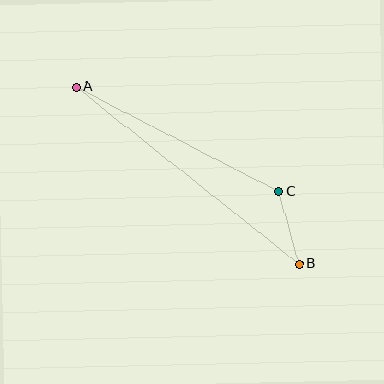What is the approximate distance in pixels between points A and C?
The distance between A and C is approximately 228 pixels.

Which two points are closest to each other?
Points B and C are closest to each other.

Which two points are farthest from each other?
Points A and B are farthest from each other.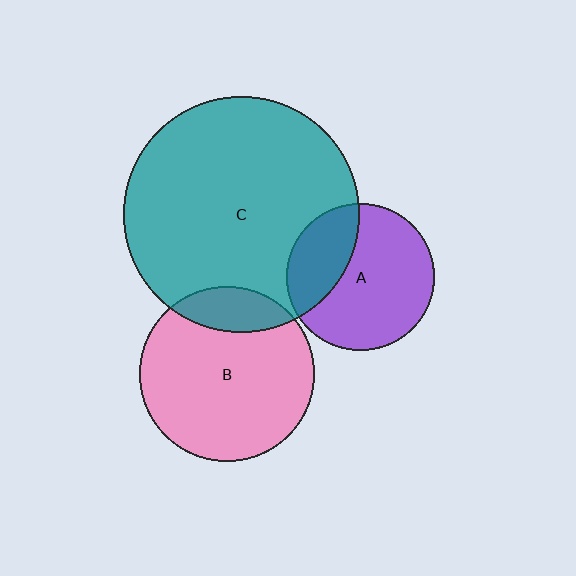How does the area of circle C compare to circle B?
Approximately 1.8 times.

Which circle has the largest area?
Circle C (teal).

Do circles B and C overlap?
Yes.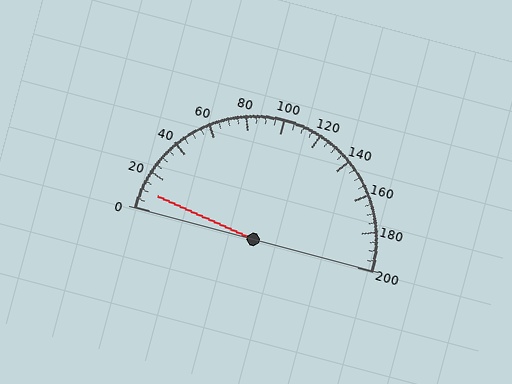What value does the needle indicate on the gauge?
The needle indicates approximately 10.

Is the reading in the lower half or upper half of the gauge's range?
The reading is in the lower half of the range (0 to 200).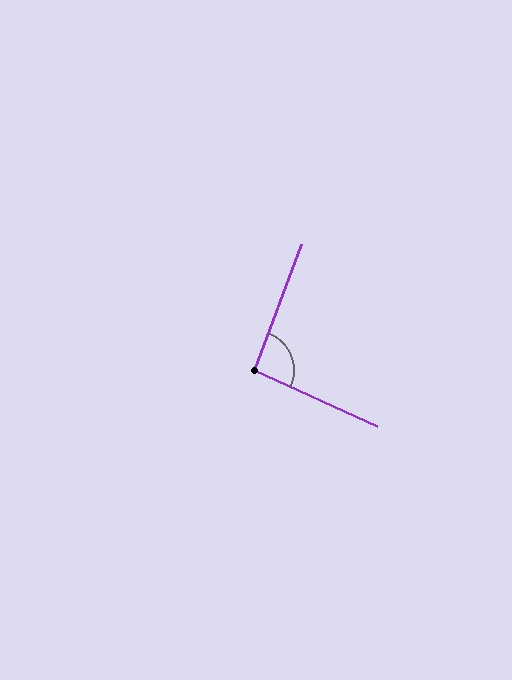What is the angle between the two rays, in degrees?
Approximately 94 degrees.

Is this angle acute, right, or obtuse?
It is approximately a right angle.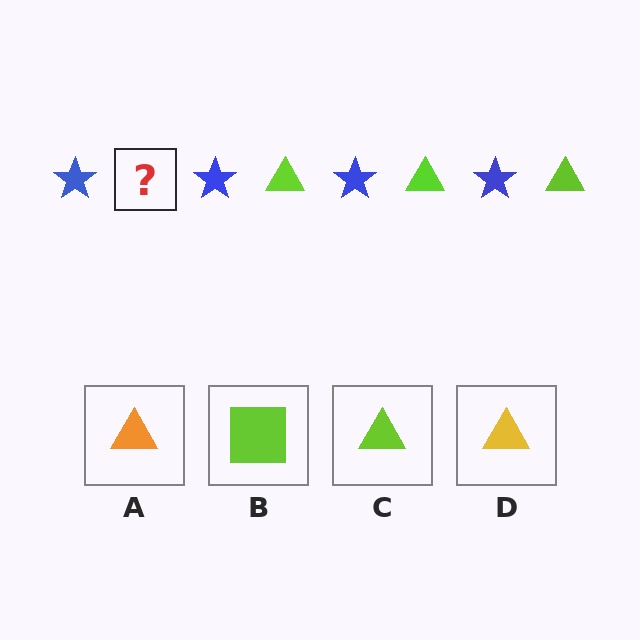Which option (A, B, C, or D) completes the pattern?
C.